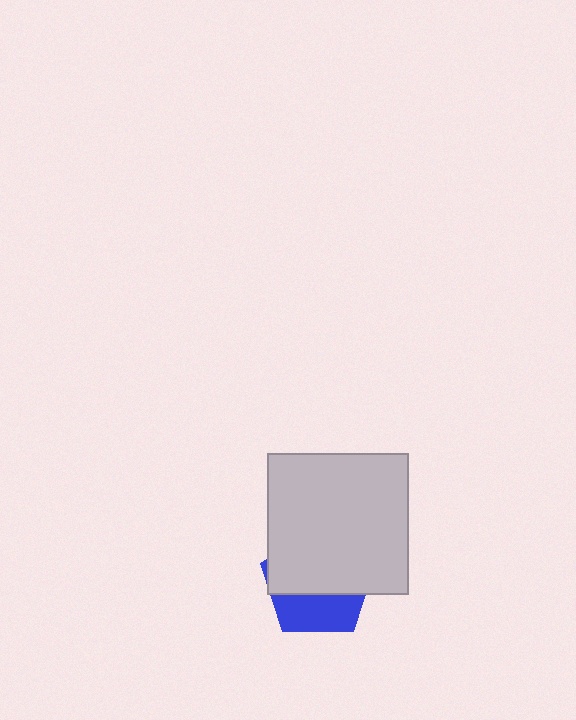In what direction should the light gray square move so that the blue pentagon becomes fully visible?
The light gray square should move up. That is the shortest direction to clear the overlap and leave the blue pentagon fully visible.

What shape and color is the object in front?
The object in front is a light gray square.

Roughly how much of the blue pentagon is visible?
A small part of it is visible (roughly 35%).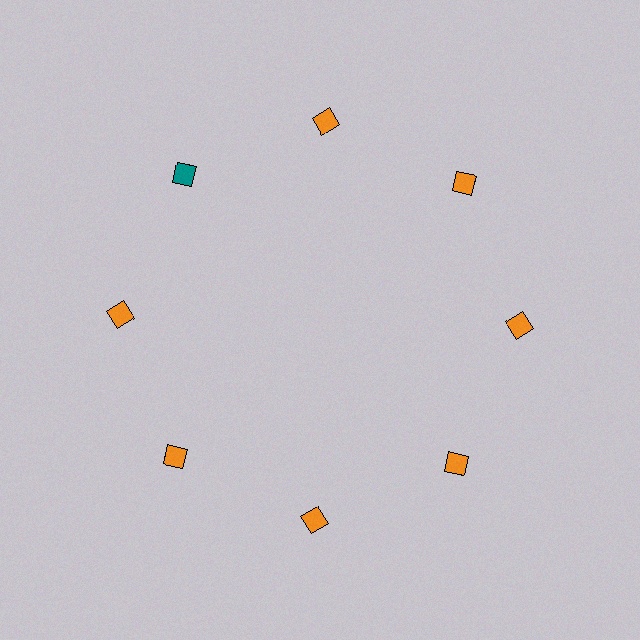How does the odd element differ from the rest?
It has a different color: teal instead of orange.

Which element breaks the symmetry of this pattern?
The teal diamond at roughly the 10 o'clock position breaks the symmetry. All other shapes are orange diamonds.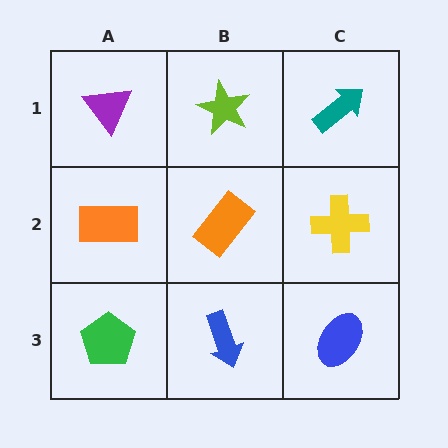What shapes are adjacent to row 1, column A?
An orange rectangle (row 2, column A), a lime star (row 1, column B).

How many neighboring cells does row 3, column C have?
2.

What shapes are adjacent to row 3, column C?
A yellow cross (row 2, column C), a blue arrow (row 3, column B).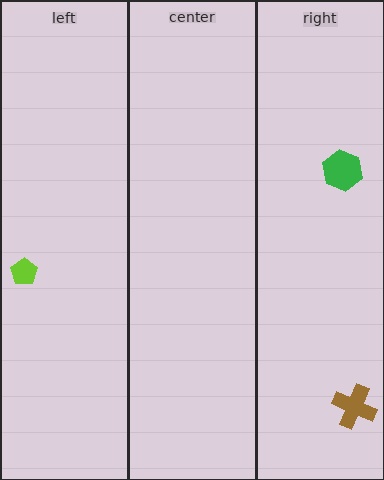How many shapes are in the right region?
2.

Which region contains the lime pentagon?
The left region.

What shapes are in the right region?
The brown cross, the green hexagon.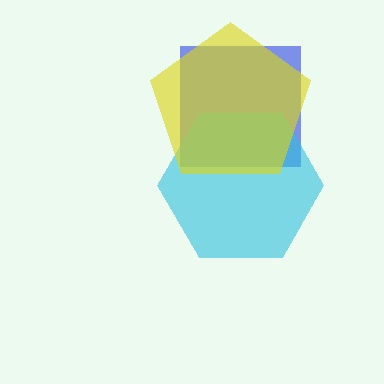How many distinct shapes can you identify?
There are 3 distinct shapes: a blue square, a cyan hexagon, a yellow pentagon.